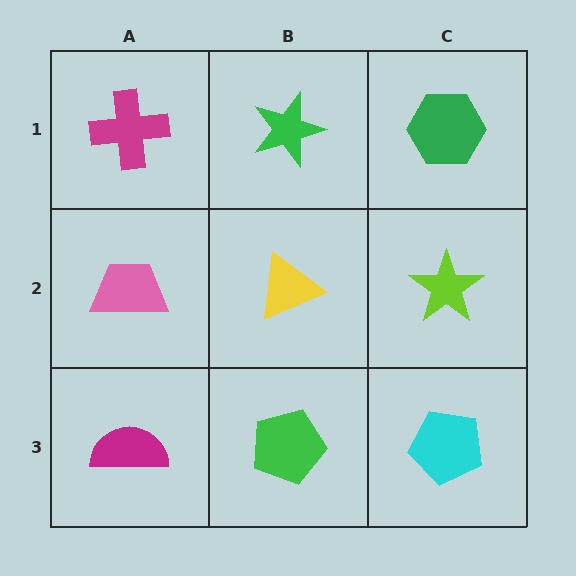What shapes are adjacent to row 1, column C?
A lime star (row 2, column C), a green star (row 1, column B).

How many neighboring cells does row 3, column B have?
3.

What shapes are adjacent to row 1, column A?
A pink trapezoid (row 2, column A), a green star (row 1, column B).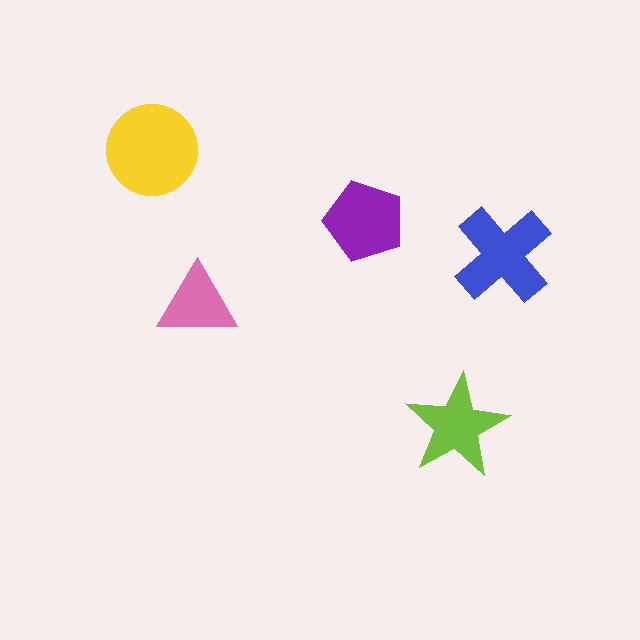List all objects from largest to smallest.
The yellow circle, the blue cross, the purple pentagon, the lime star, the pink triangle.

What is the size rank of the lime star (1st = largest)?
4th.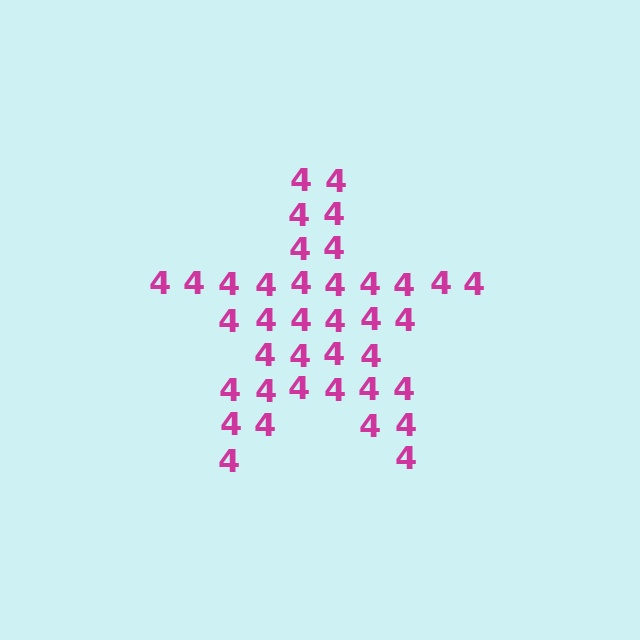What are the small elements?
The small elements are digit 4's.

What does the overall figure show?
The overall figure shows a star.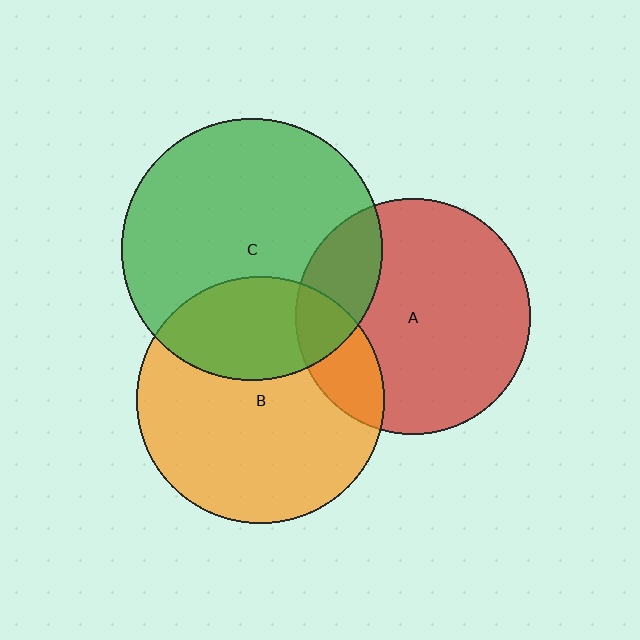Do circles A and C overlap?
Yes.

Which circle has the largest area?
Circle C (green).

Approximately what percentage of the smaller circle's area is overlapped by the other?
Approximately 20%.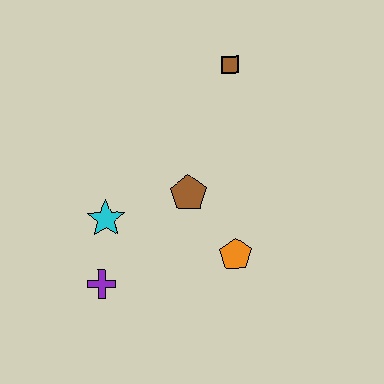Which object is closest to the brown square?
The brown pentagon is closest to the brown square.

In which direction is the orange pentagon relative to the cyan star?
The orange pentagon is to the right of the cyan star.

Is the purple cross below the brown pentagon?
Yes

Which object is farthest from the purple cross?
The brown square is farthest from the purple cross.